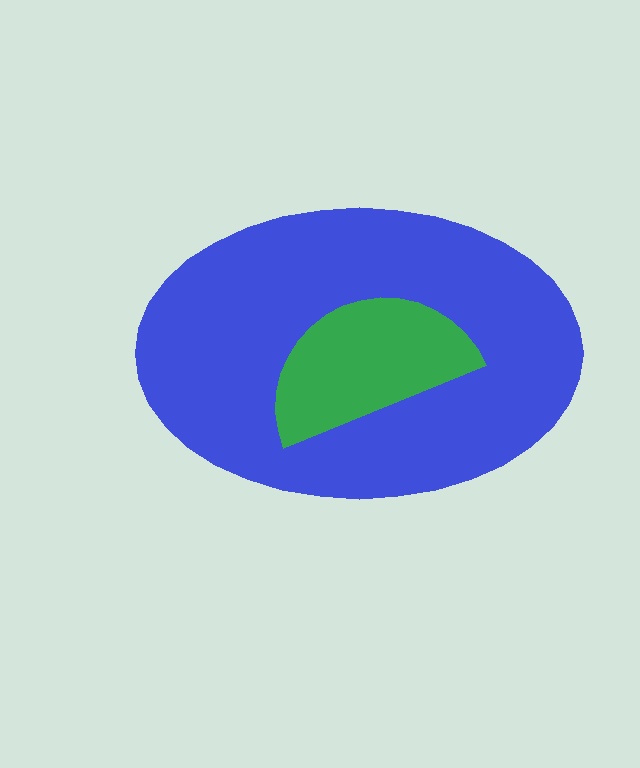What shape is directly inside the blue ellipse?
The green semicircle.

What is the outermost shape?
The blue ellipse.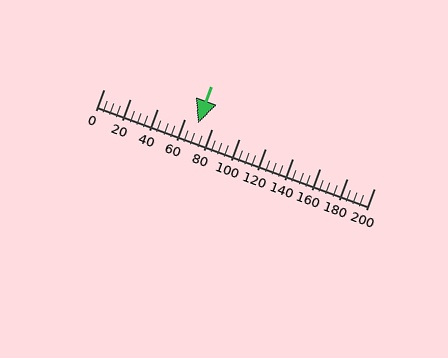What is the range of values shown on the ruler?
The ruler shows values from 0 to 200.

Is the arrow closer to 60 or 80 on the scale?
The arrow is closer to 80.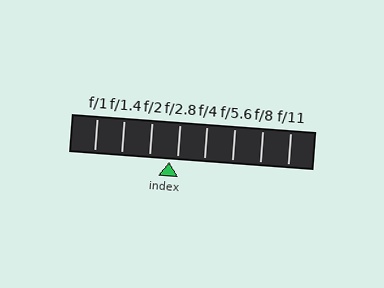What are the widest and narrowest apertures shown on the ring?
The widest aperture shown is f/1 and the narrowest is f/11.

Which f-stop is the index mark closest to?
The index mark is closest to f/2.8.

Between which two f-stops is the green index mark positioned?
The index mark is between f/2 and f/2.8.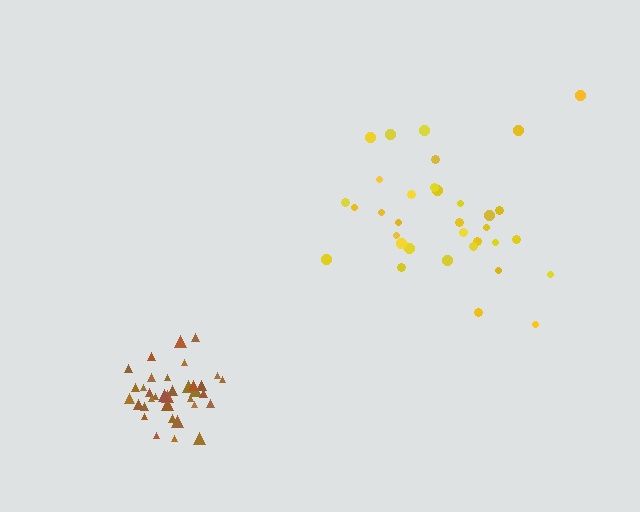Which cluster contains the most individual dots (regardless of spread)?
Brown (35).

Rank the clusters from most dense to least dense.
brown, yellow.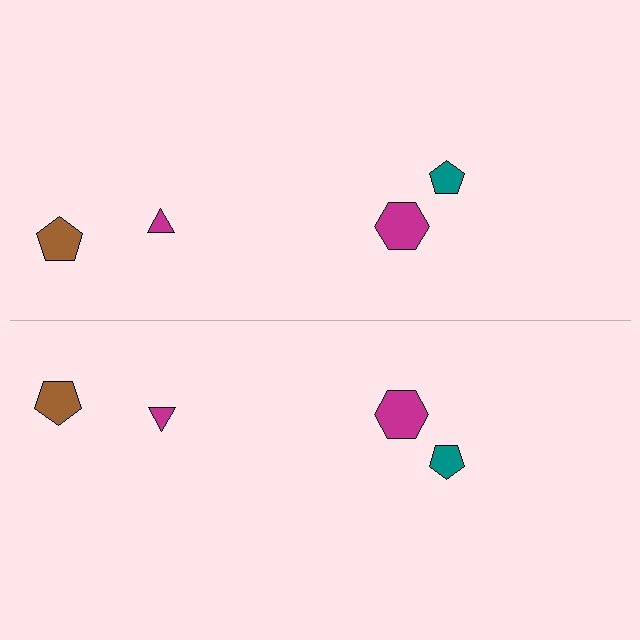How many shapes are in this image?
There are 8 shapes in this image.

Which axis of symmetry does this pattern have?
The pattern has a horizontal axis of symmetry running through the center of the image.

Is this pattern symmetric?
Yes, this pattern has bilateral (reflection) symmetry.